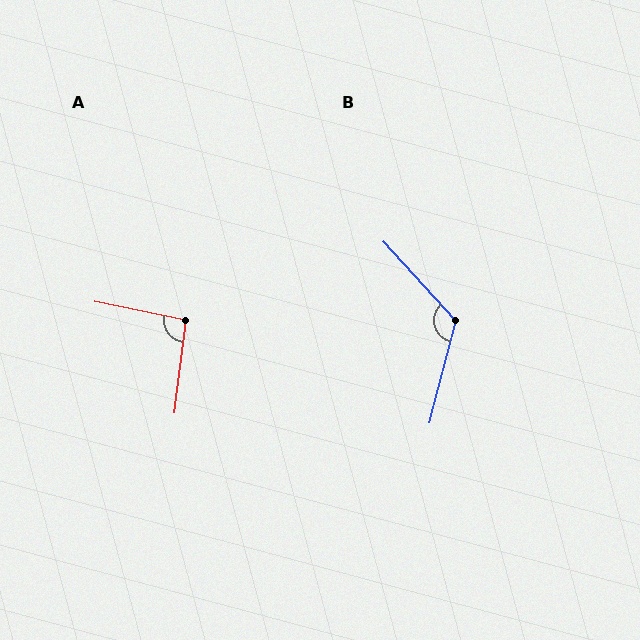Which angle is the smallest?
A, at approximately 94 degrees.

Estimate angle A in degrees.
Approximately 94 degrees.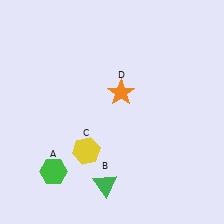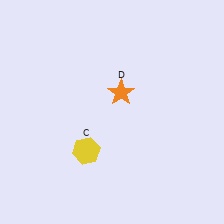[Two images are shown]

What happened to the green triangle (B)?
The green triangle (B) was removed in Image 2. It was in the bottom-left area of Image 1.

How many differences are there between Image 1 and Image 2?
There are 2 differences between the two images.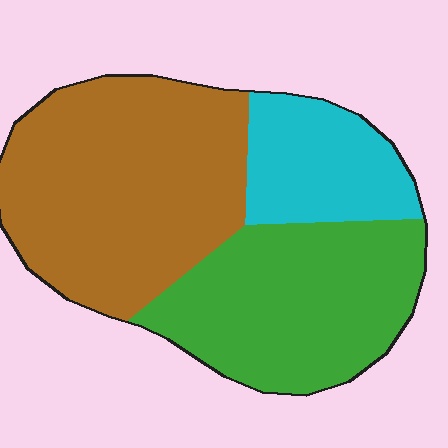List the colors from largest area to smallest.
From largest to smallest: brown, green, cyan.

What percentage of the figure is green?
Green covers 36% of the figure.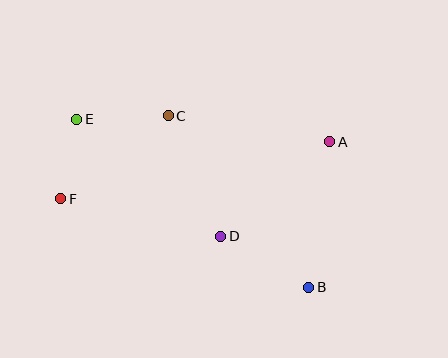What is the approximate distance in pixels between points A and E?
The distance between A and E is approximately 254 pixels.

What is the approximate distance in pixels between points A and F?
The distance between A and F is approximately 275 pixels.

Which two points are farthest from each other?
Points B and E are farthest from each other.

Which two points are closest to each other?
Points E and F are closest to each other.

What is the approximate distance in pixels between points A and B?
The distance between A and B is approximately 147 pixels.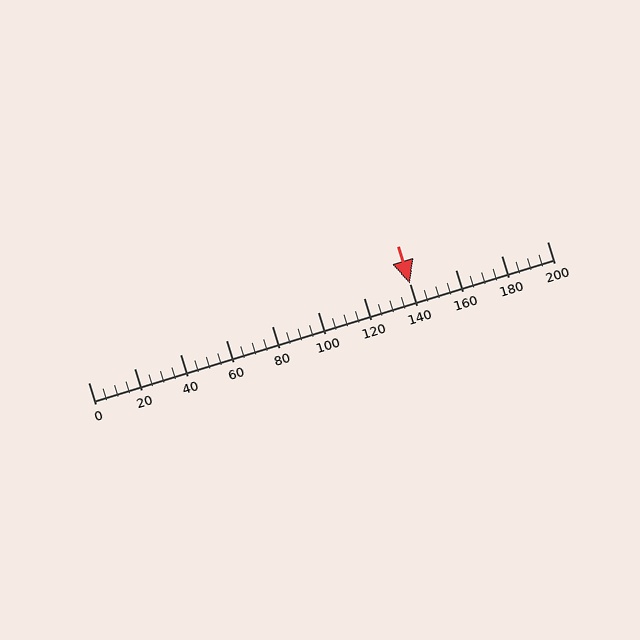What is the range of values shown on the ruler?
The ruler shows values from 0 to 200.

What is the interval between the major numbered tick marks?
The major tick marks are spaced 20 units apart.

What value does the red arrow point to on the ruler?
The red arrow points to approximately 140.